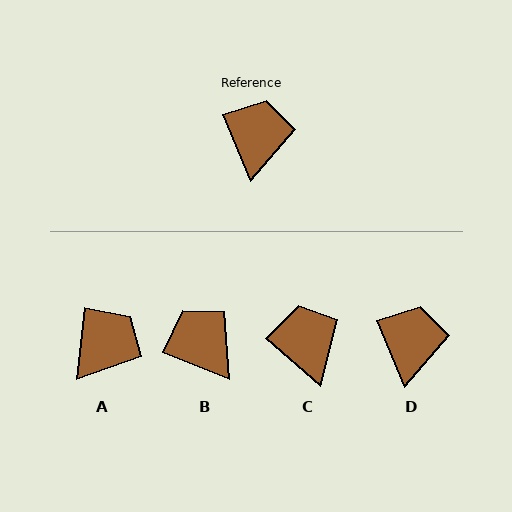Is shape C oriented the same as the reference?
No, it is off by about 26 degrees.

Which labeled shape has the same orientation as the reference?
D.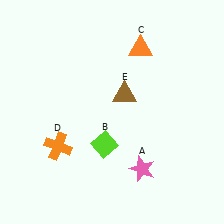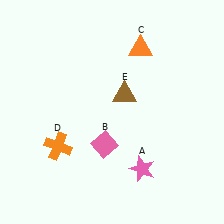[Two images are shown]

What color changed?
The diamond (B) changed from lime in Image 1 to pink in Image 2.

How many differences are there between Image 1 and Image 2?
There is 1 difference between the two images.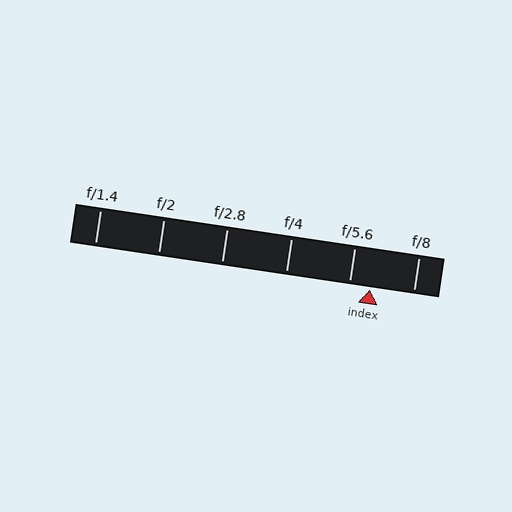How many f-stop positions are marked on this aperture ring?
There are 6 f-stop positions marked.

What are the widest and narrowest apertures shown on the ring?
The widest aperture shown is f/1.4 and the narrowest is f/8.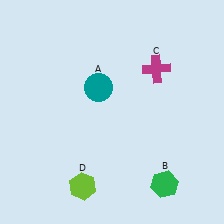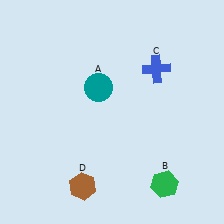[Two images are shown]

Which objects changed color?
C changed from magenta to blue. D changed from lime to brown.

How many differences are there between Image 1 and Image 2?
There are 2 differences between the two images.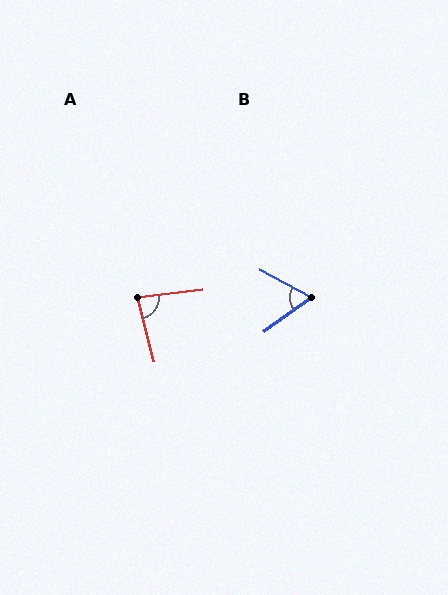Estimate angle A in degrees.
Approximately 82 degrees.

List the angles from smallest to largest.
B (64°), A (82°).